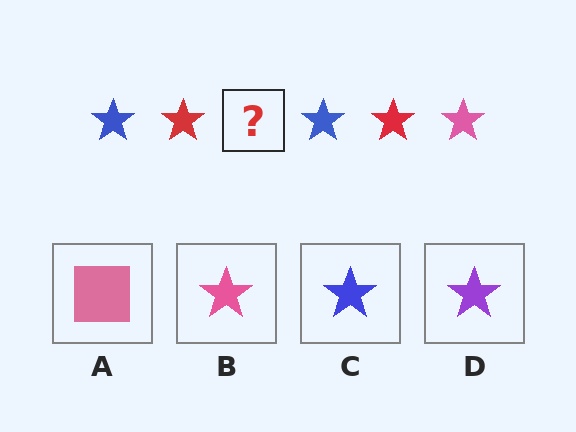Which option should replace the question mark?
Option B.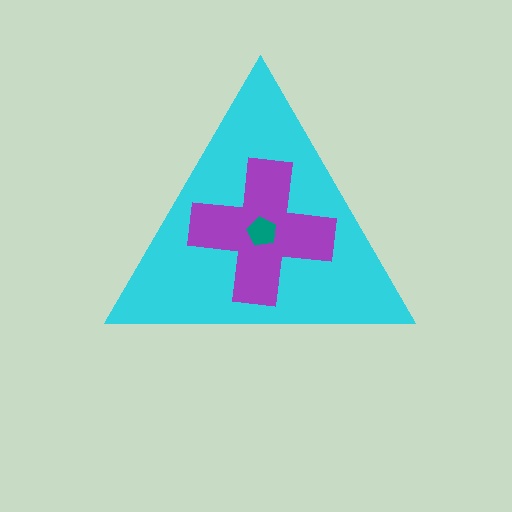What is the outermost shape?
The cyan triangle.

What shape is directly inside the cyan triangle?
The purple cross.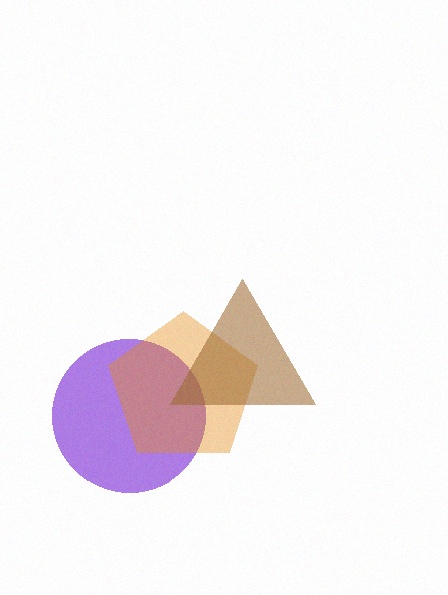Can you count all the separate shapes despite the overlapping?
Yes, there are 3 separate shapes.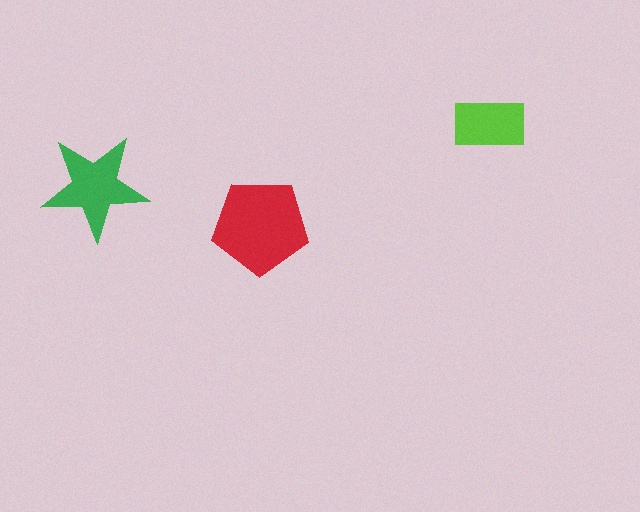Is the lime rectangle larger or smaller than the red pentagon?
Smaller.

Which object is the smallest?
The lime rectangle.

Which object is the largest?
The red pentagon.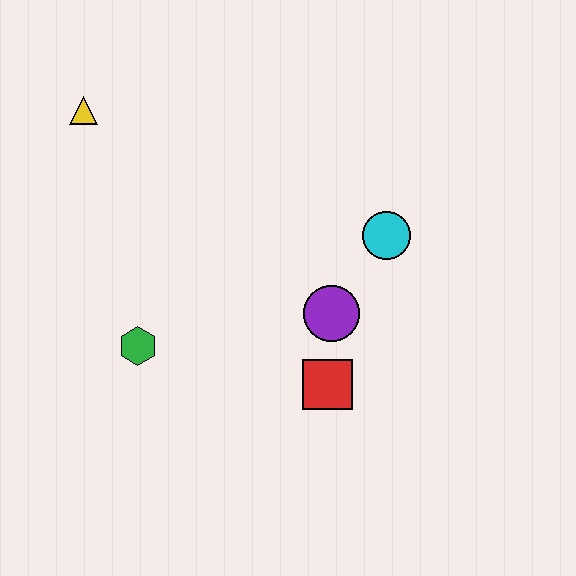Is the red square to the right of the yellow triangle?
Yes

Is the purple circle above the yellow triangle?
No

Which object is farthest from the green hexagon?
The cyan circle is farthest from the green hexagon.